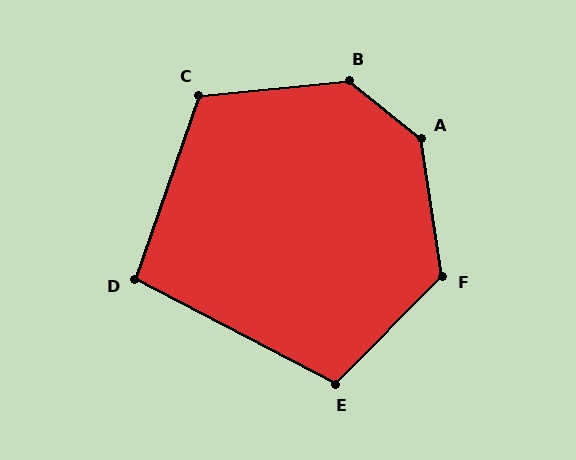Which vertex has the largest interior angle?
A, at approximately 138 degrees.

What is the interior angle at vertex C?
Approximately 115 degrees (obtuse).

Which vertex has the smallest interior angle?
D, at approximately 98 degrees.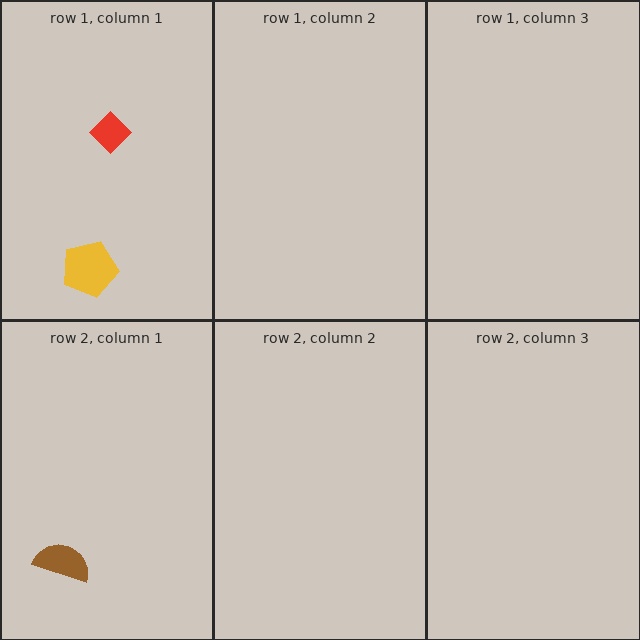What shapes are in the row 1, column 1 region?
The yellow pentagon, the red diamond.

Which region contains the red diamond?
The row 1, column 1 region.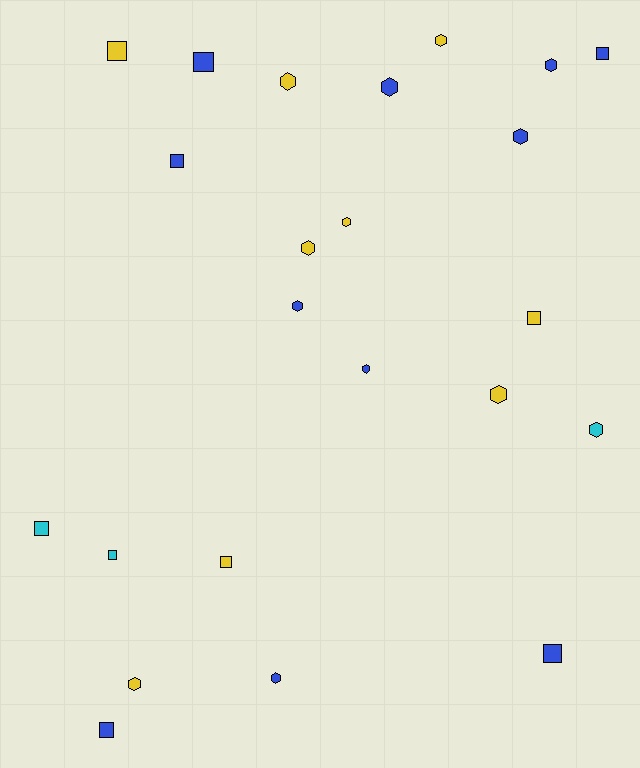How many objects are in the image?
There are 23 objects.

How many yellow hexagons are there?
There are 6 yellow hexagons.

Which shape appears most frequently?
Hexagon, with 13 objects.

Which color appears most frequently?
Blue, with 11 objects.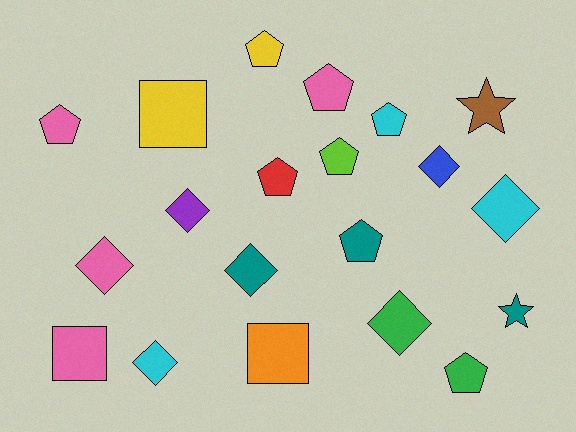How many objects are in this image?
There are 20 objects.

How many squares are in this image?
There are 3 squares.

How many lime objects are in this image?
There is 1 lime object.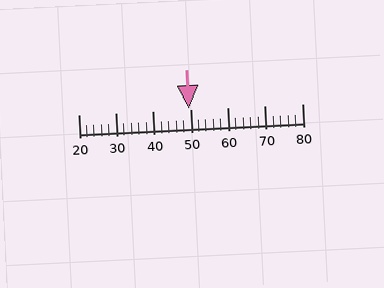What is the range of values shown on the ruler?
The ruler shows values from 20 to 80.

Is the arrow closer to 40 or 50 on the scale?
The arrow is closer to 50.